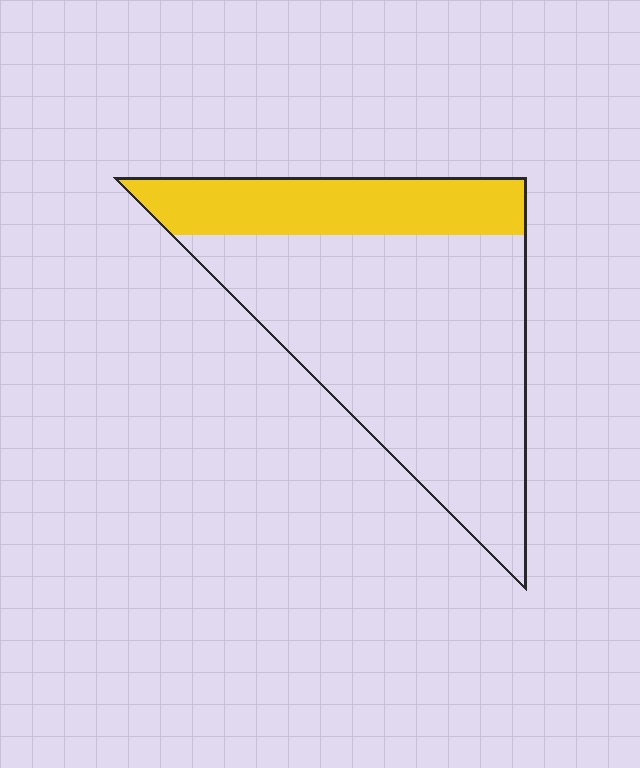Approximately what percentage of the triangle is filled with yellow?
Approximately 25%.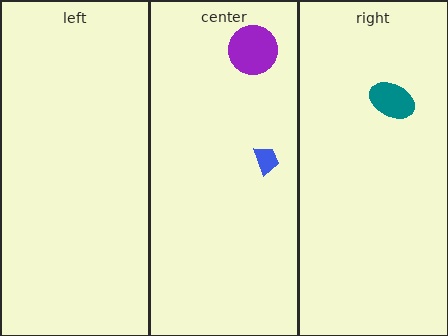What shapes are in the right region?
The teal ellipse.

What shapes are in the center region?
The blue trapezoid, the purple circle.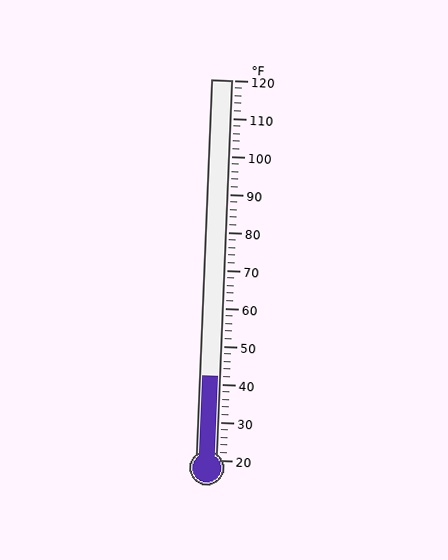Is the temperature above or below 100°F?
The temperature is below 100°F.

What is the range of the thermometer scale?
The thermometer scale ranges from 20°F to 120°F.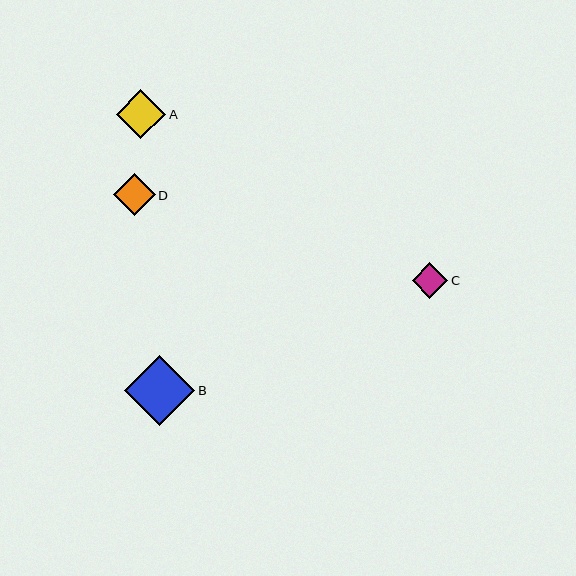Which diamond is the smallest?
Diamond C is the smallest with a size of approximately 36 pixels.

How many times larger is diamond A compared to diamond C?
Diamond A is approximately 1.4 times the size of diamond C.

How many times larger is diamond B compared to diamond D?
Diamond B is approximately 1.7 times the size of diamond D.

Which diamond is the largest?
Diamond B is the largest with a size of approximately 70 pixels.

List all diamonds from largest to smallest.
From largest to smallest: B, A, D, C.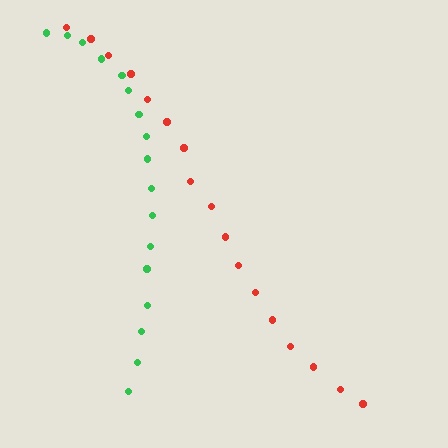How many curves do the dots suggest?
There are 2 distinct paths.